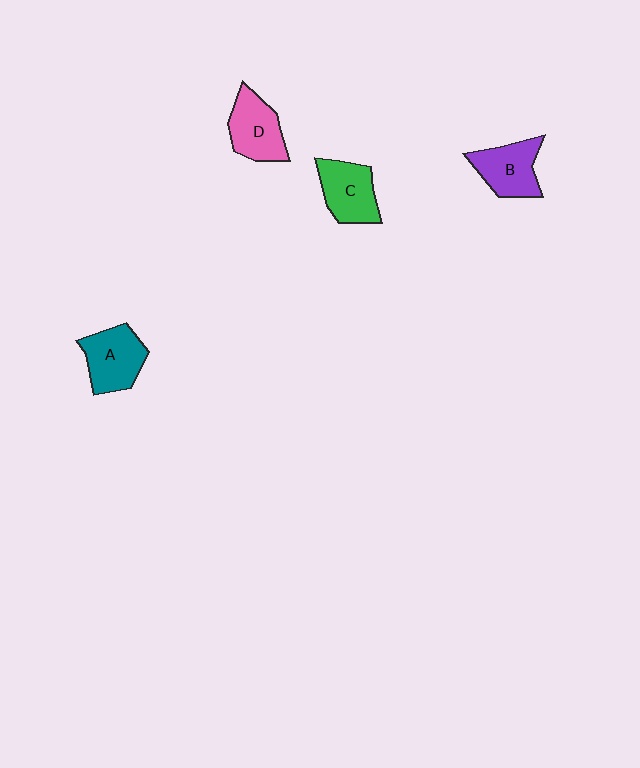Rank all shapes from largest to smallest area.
From largest to smallest: A (teal), D (pink), C (green), B (purple).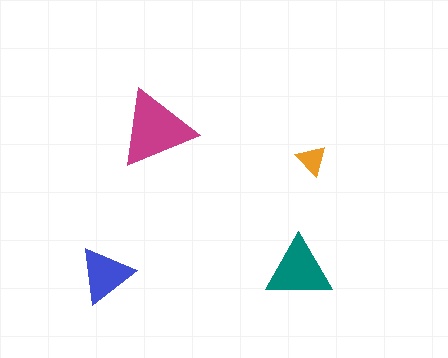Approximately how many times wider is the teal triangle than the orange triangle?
About 2 times wider.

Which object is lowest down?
The blue triangle is bottommost.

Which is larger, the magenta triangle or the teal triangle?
The magenta one.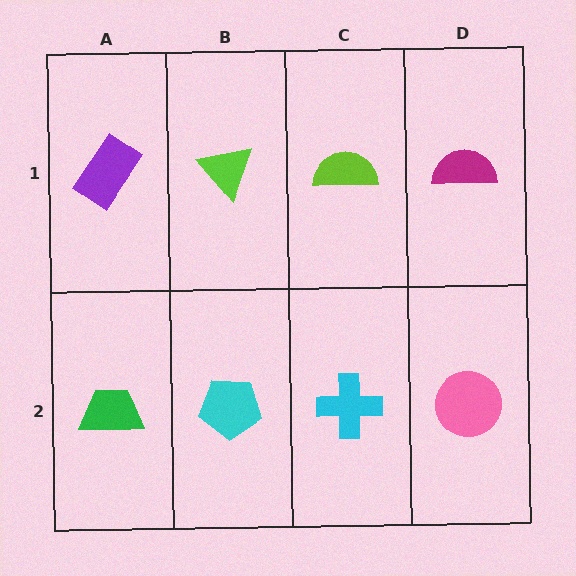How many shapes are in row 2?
4 shapes.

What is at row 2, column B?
A cyan pentagon.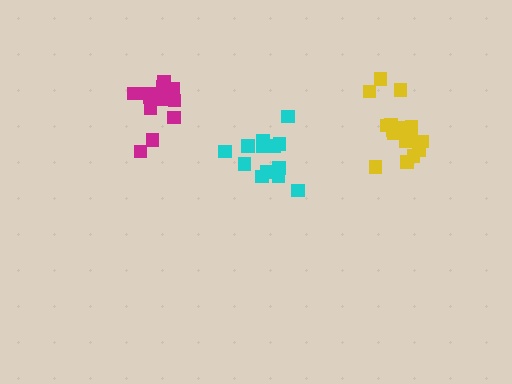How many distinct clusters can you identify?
There are 3 distinct clusters.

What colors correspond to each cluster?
The clusters are colored: yellow, cyan, magenta.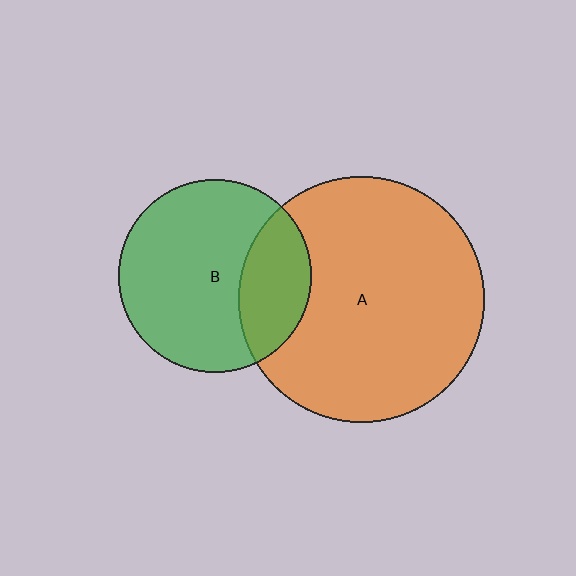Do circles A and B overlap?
Yes.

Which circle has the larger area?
Circle A (orange).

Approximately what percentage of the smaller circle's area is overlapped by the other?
Approximately 25%.